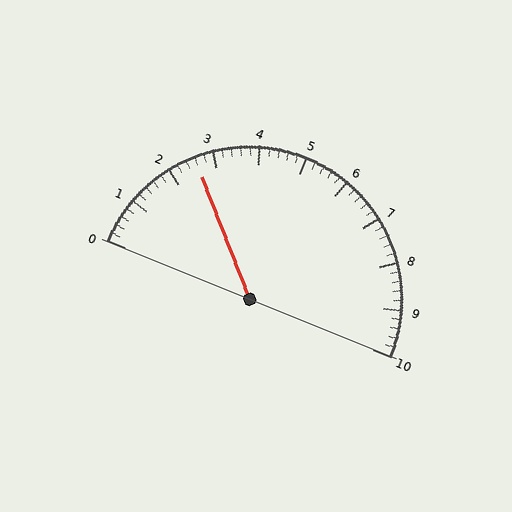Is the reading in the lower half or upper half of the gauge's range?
The reading is in the lower half of the range (0 to 10).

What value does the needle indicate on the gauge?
The needle indicates approximately 2.6.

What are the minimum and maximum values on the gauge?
The gauge ranges from 0 to 10.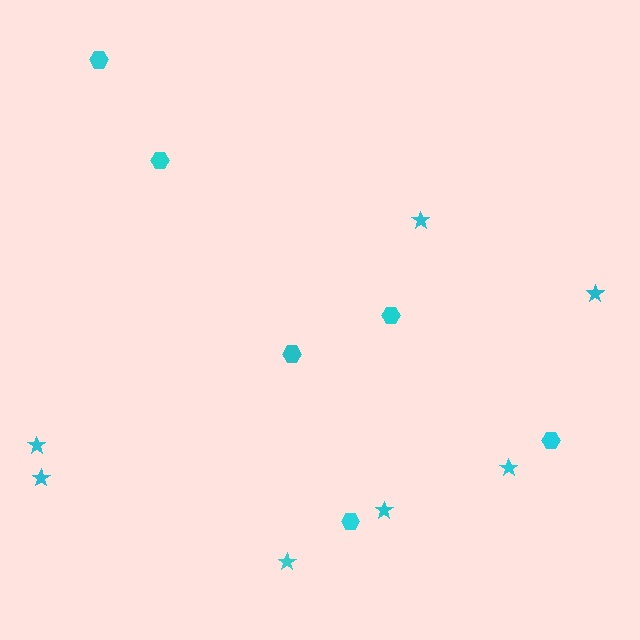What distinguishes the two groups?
There are 2 groups: one group of hexagons (6) and one group of stars (7).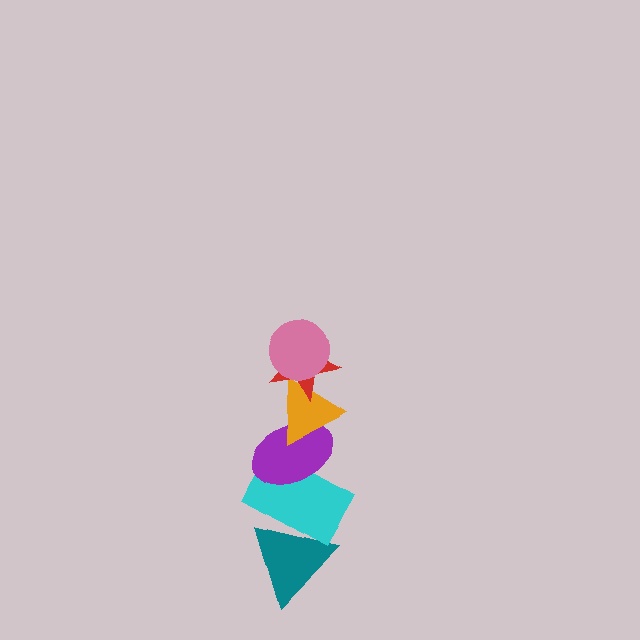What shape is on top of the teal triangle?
The cyan rectangle is on top of the teal triangle.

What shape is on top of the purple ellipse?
The orange triangle is on top of the purple ellipse.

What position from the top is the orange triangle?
The orange triangle is 3rd from the top.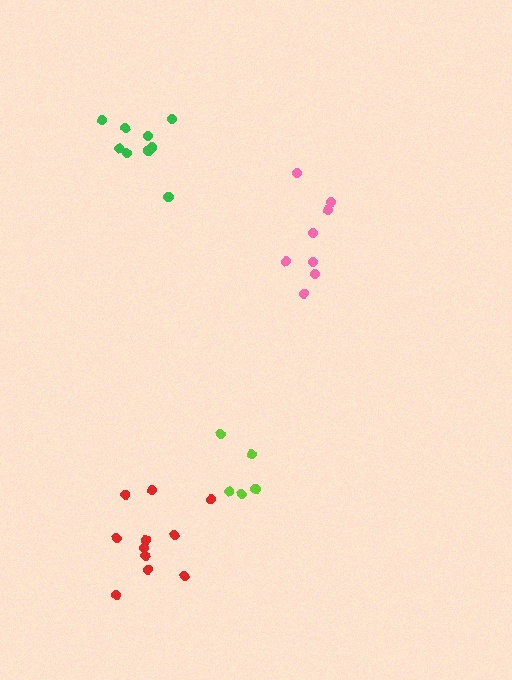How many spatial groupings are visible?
There are 4 spatial groupings.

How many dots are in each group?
Group 1: 8 dots, Group 2: 11 dots, Group 3: 5 dots, Group 4: 9 dots (33 total).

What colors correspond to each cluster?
The clusters are colored: pink, red, lime, green.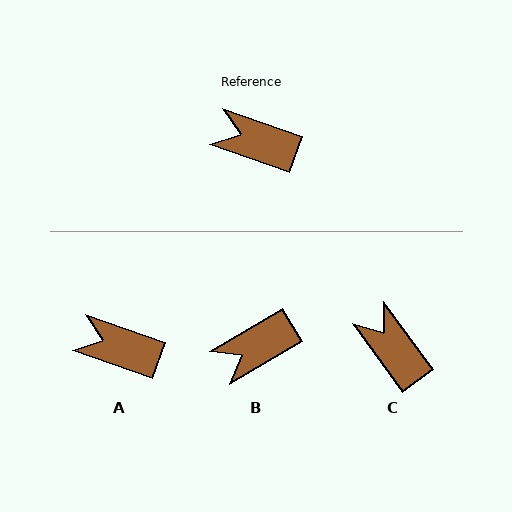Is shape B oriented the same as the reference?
No, it is off by about 50 degrees.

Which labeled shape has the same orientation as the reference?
A.